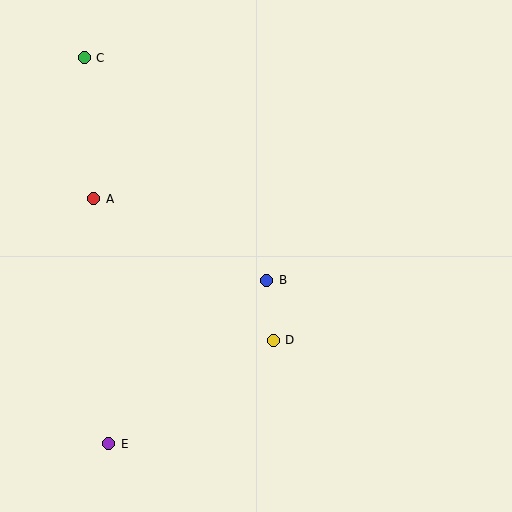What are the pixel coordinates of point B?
Point B is at (267, 280).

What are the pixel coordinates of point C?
Point C is at (84, 58).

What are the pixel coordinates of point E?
Point E is at (109, 444).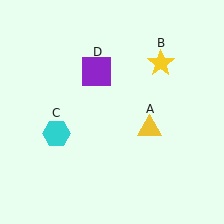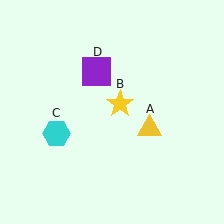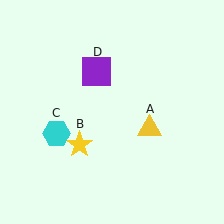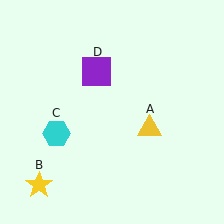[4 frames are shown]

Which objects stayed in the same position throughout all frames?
Yellow triangle (object A) and cyan hexagon (object C) and purple square (object D) remained stationary.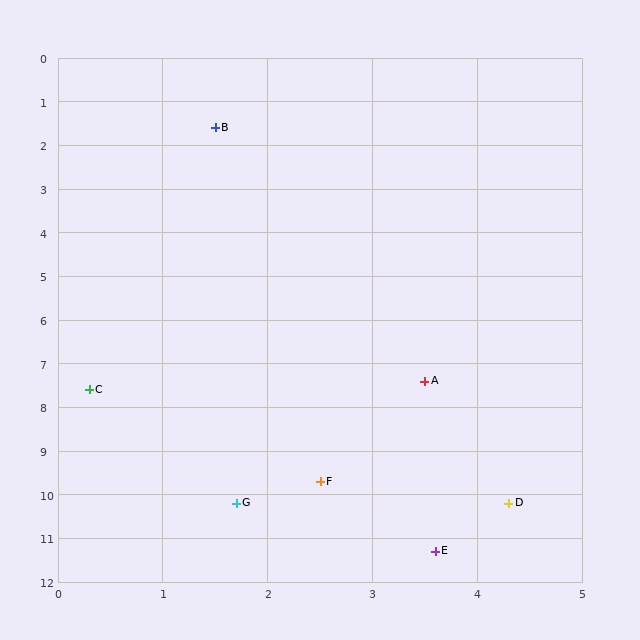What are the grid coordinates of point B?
Point B is at approximately (1.5, 1.6).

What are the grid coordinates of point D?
Point D is at approximately (4.3, 10.2).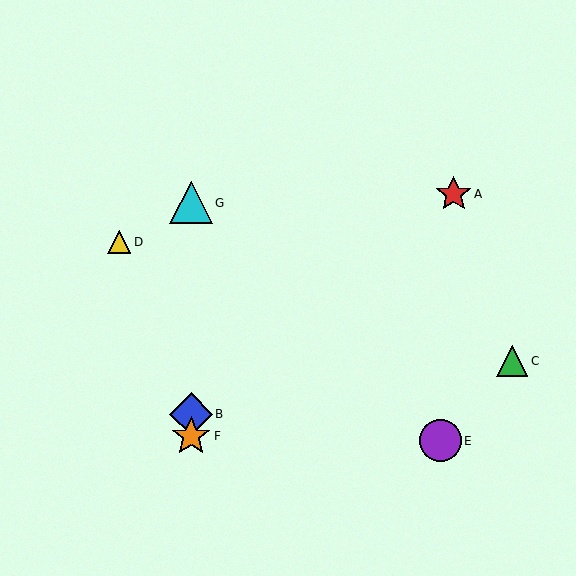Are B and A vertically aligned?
No, B is at x≈191 and A is at x≈454.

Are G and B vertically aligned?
Yes, both are at x≈191.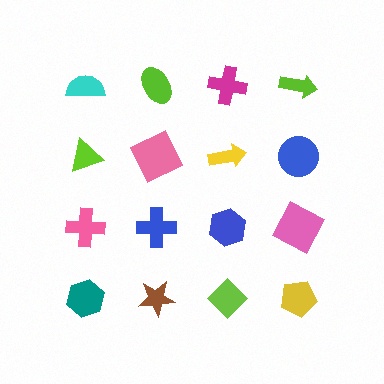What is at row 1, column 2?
A lime ellipse.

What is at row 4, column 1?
A teal hexagon.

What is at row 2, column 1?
A lime triangle.